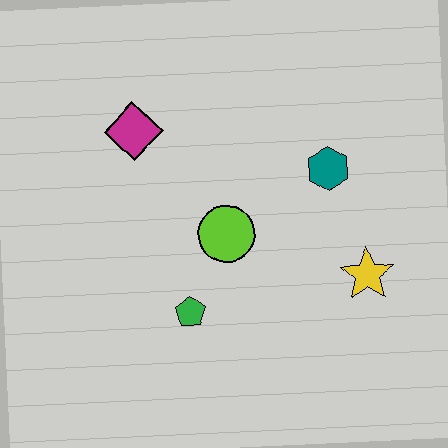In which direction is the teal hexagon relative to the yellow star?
The teal hexagon is above the yellow star.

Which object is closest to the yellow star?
The teal hexagon is closest to the yellow star.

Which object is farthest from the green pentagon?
The teal hexagon is farthest from the green pentagon.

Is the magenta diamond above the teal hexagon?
Yes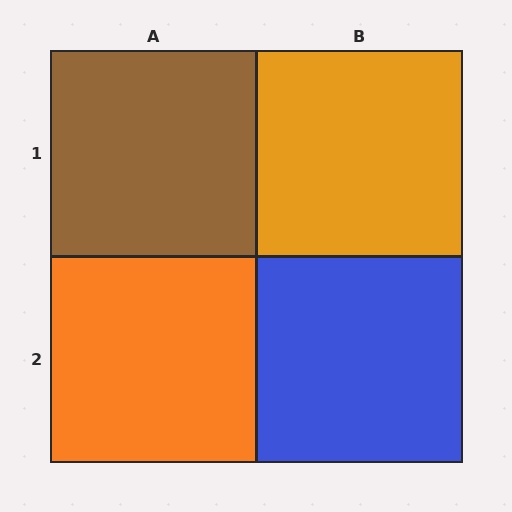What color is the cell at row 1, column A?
Brown.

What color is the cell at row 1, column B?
Orange.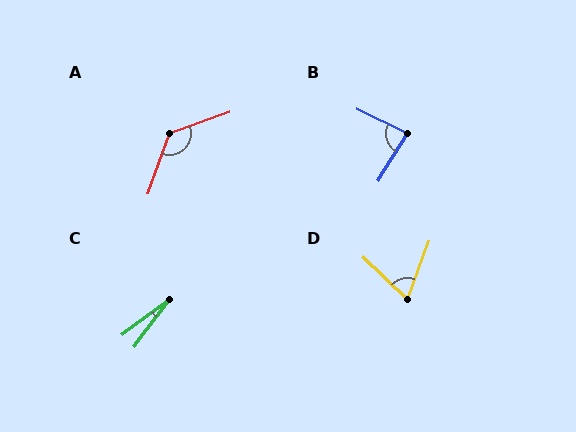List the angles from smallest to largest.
C (17°), D (67°), B (84°), A (129°).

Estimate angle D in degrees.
Approximately 67 degrees.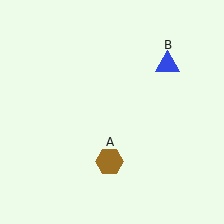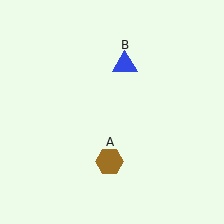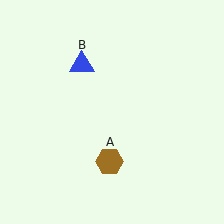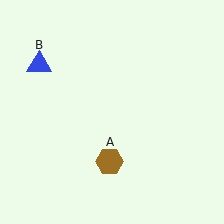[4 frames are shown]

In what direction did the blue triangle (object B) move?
The blue triangle (object B) moved left.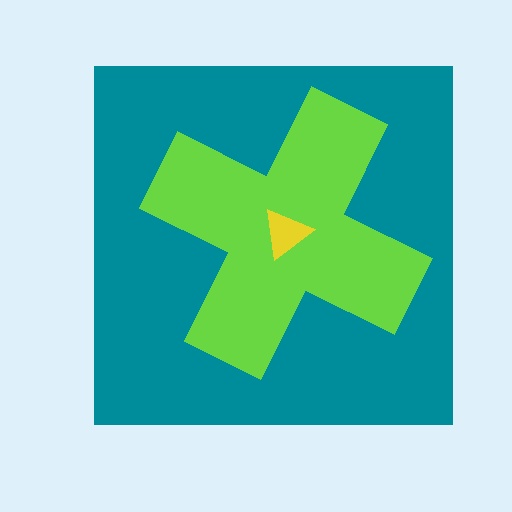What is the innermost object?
The yellow triangle.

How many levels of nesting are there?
3.